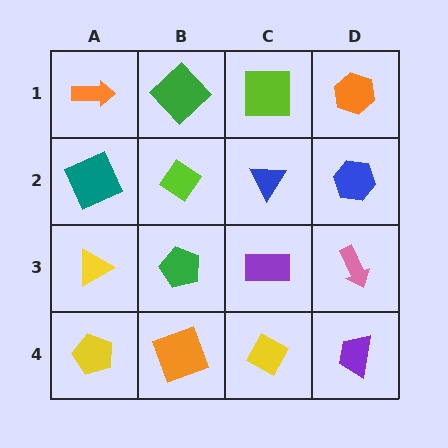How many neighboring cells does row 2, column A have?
3.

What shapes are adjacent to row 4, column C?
A purple rectangle (row 3, column C), an orange square (row 4, column B), a purple trapezoid (row 4, column D).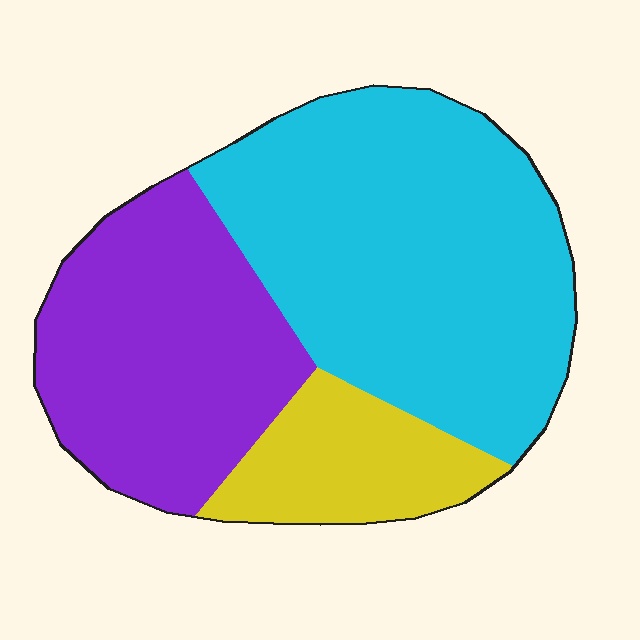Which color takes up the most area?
Cyan, at roughly 50%.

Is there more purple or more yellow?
Purple.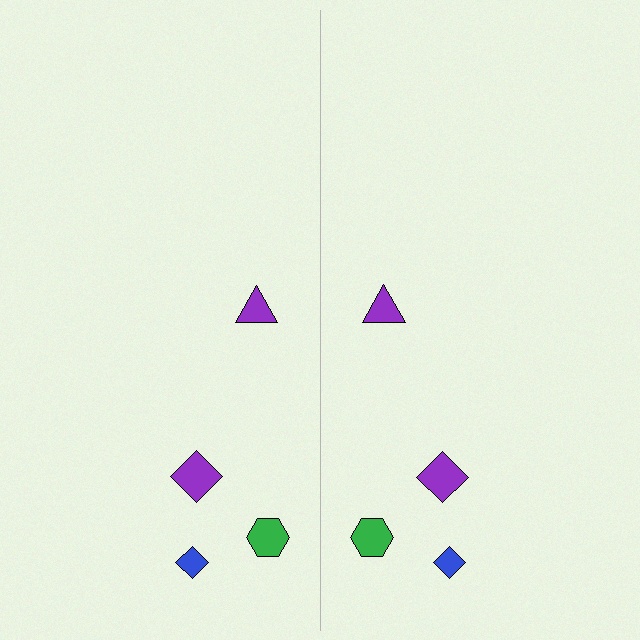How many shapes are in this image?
There are 8 shapes in this image.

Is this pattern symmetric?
Yes, this pattern has bilateral (reflection) symmetry.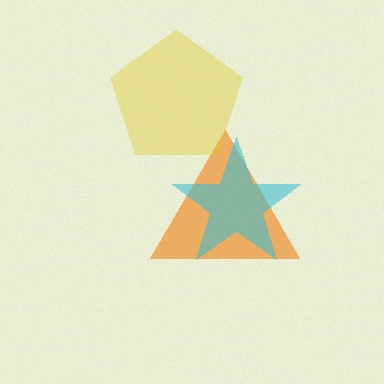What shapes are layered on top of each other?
The layered shapes are: an orange triangle, a cyan star, a yellow pentagon.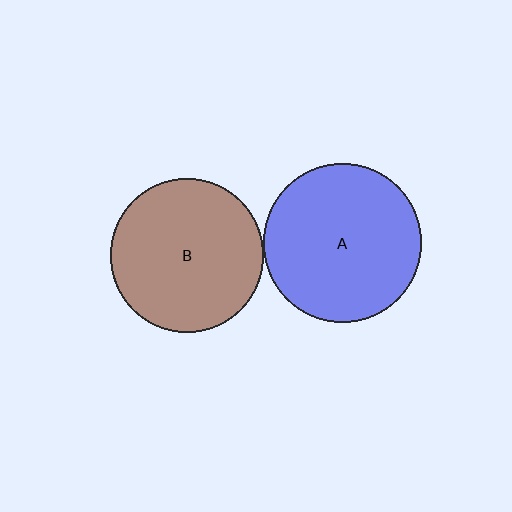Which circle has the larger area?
Circle A (blue).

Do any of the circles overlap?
No, none of the circles overlap.